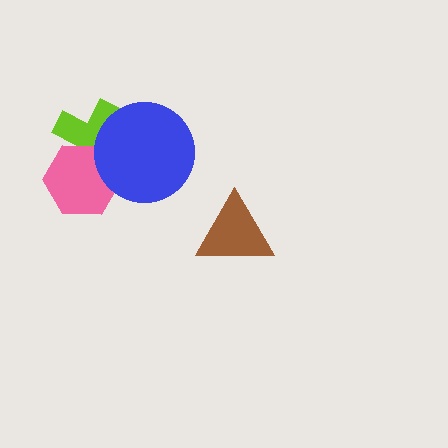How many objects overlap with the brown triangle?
0 objects overlap with the brown triangle.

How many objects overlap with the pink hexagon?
2 objects overlap with the pink hexagon.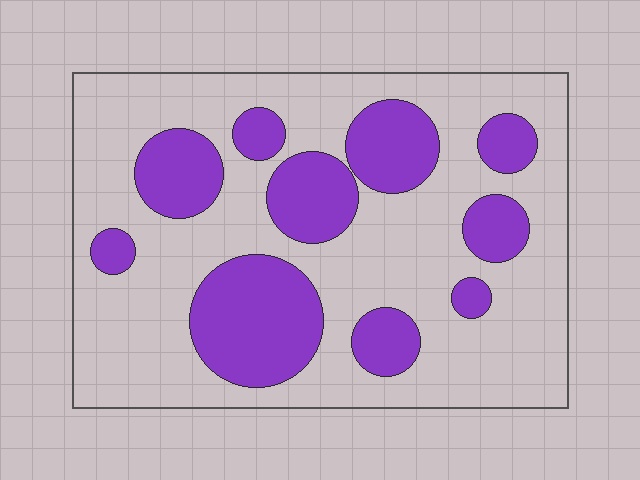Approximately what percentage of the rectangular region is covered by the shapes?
Approximately 30%.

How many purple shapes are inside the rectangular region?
10.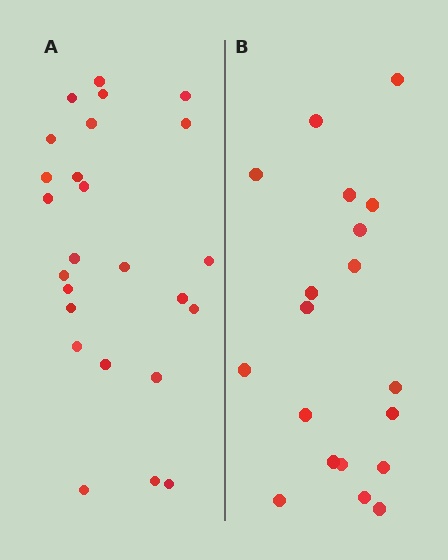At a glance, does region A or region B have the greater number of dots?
Region A (the left region) has more dots.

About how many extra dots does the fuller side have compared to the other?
Region A has about 6 more dots than region B.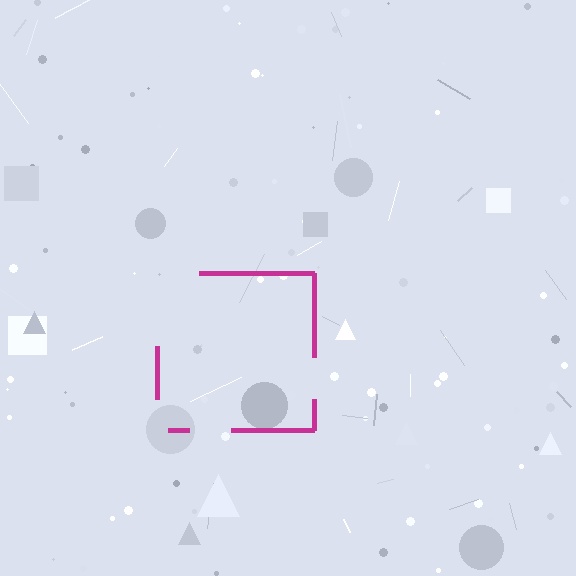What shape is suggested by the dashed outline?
The dashed outline suggests a square.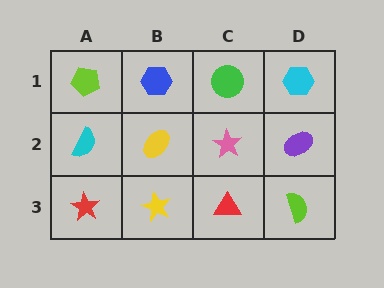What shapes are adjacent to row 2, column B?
A blue hexagon (row 1, column B), a yellow star (row 3, column B), a cyan semicircle (row 2, column A), a pink star (row 2, column C).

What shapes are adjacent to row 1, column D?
A purple ellipse (row 2, column D), a green circle (row 1, column C).